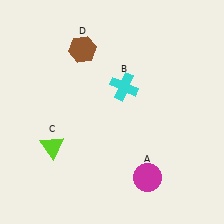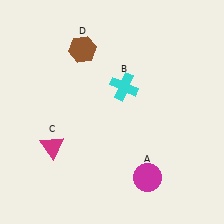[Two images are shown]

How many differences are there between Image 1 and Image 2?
There is 1 difference between the two images.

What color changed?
The triangle (C) changed from lime in Image 1 to magenta in Image 2.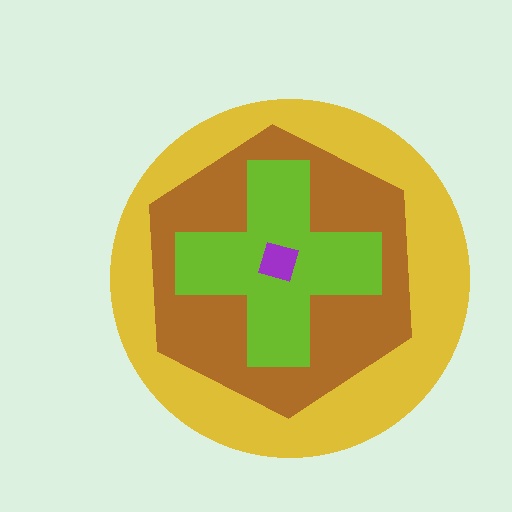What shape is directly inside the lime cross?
The purple square.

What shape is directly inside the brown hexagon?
The lime cross.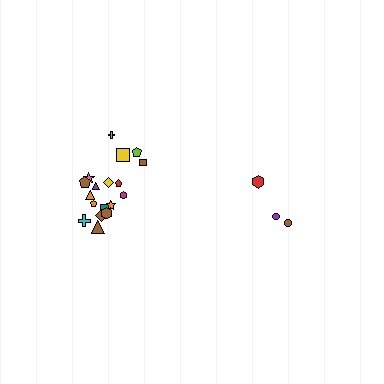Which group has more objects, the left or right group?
The left group.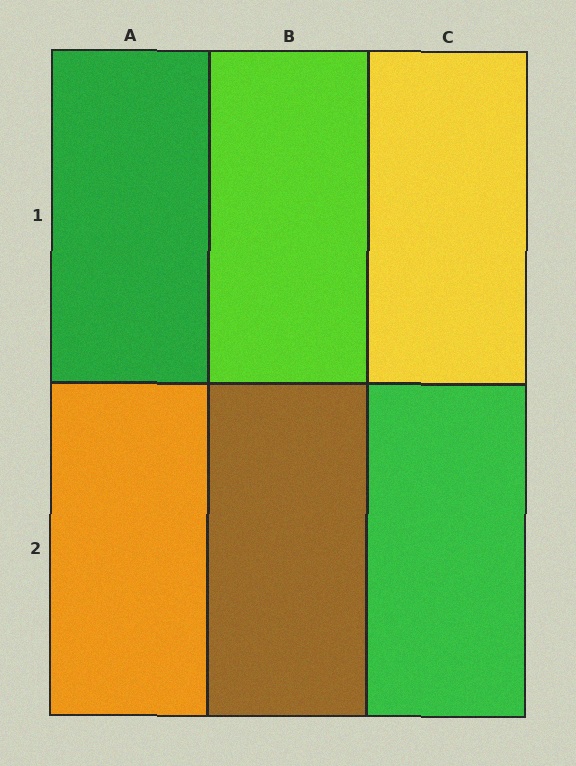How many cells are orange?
1 cell is orange.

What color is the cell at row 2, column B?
Brown.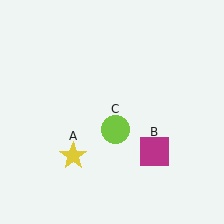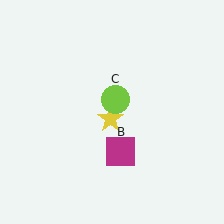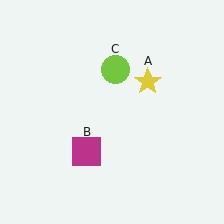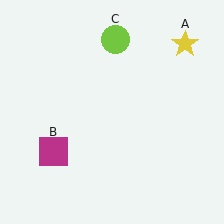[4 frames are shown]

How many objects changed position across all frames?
3 objects changed position: yellow star (object A), magenta square (object B), lime circle (object C).